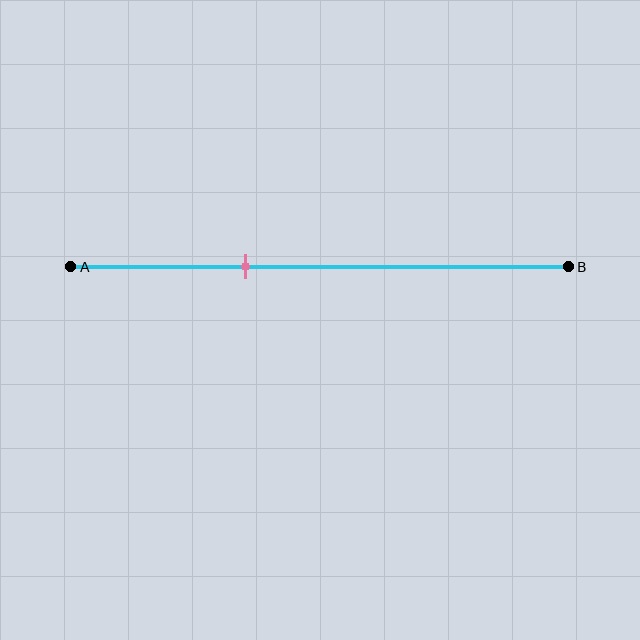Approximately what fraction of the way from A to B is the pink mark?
The pink mark is approximately 35% of the way from A to B.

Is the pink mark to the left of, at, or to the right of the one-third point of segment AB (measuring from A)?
The pink mark is approximately at the one-third point of segment AB.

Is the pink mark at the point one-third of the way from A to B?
Yes, the mark is approximately at the one-third point.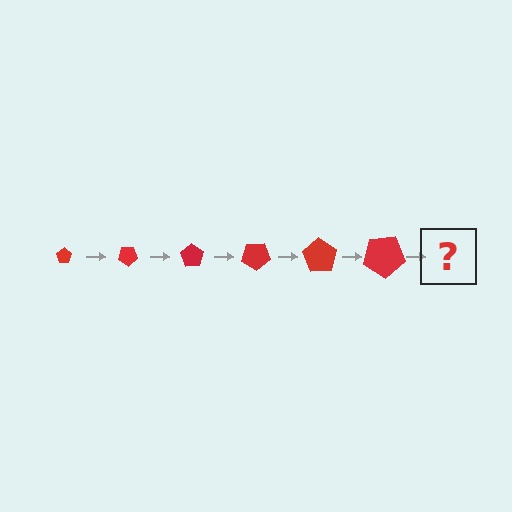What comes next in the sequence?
The next element should be a pentagon, larger than the previous one and rotated 210 degrees from the start.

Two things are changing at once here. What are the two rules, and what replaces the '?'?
The two rules are that the pentagon grows larger each step and it rotates 35 degrees each step. The '?' should be a pentagon, larger than the previous one and rotated 210 degrees from the start.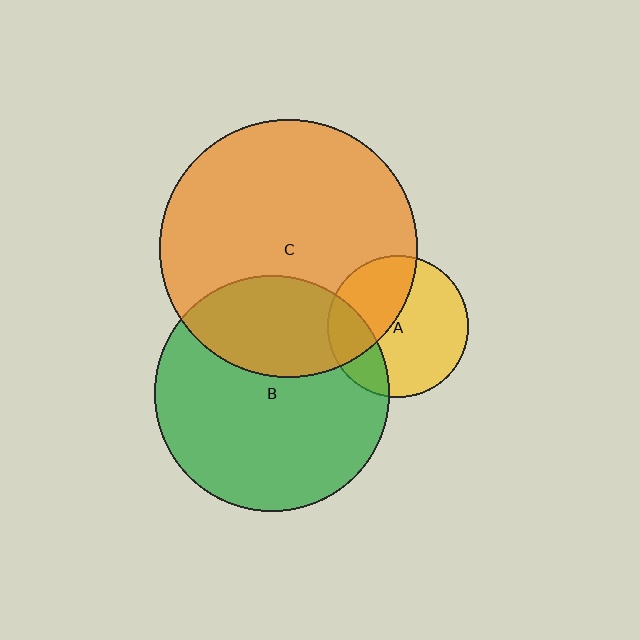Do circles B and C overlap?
Yes.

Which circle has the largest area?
Circle C (orange).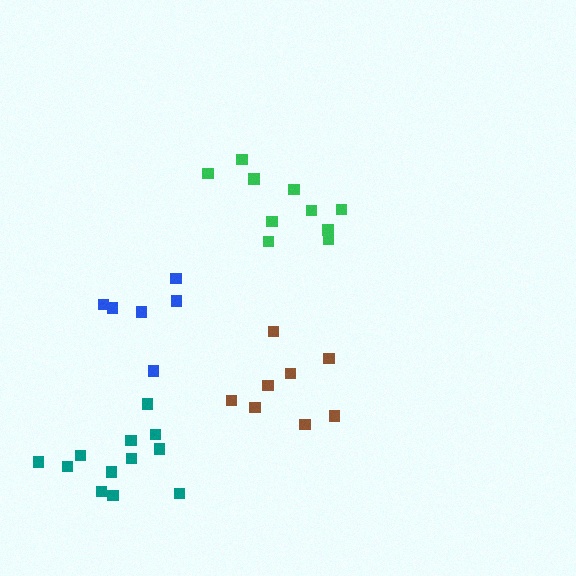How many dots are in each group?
Group 1: 10 dots, Group 2: 6 dots, Group 3: 8 dots, Group 4: 12 dots (36 total).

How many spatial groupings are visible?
There are 4 spatial groupings.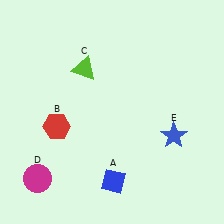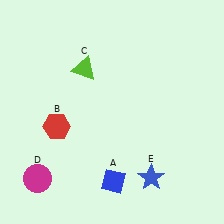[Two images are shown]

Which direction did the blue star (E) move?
The blue star (E) moved down.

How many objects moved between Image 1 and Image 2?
1 object moved between the two images.